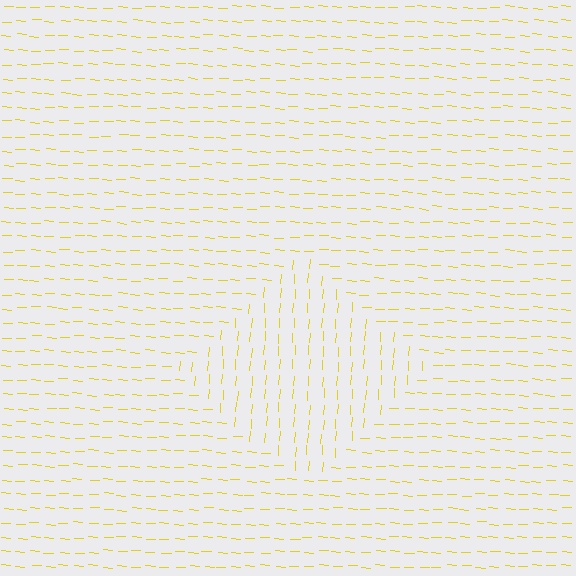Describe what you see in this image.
The image is filled with small yellow line segments. A diamond region in the image has lines oriented differently from the surrounding lines, creating a visible texture boundary.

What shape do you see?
I see a diamond.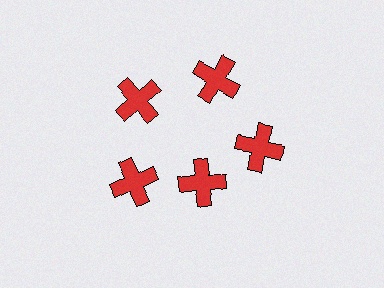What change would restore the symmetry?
The symmetry would be restored by moving it outward, back onto the ring so that all 5 crosses sit at equal angles and equal distance from the center.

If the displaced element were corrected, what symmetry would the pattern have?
It would have 5-fold rotational symmetry — the pattern would map onto itself every 72 degrees.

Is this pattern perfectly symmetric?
No. The 5 red crosses are arranged in a ring, but one element near the 5 o'clock position is pulled inward toward the center, breaking the 5-fold rotational symmetry.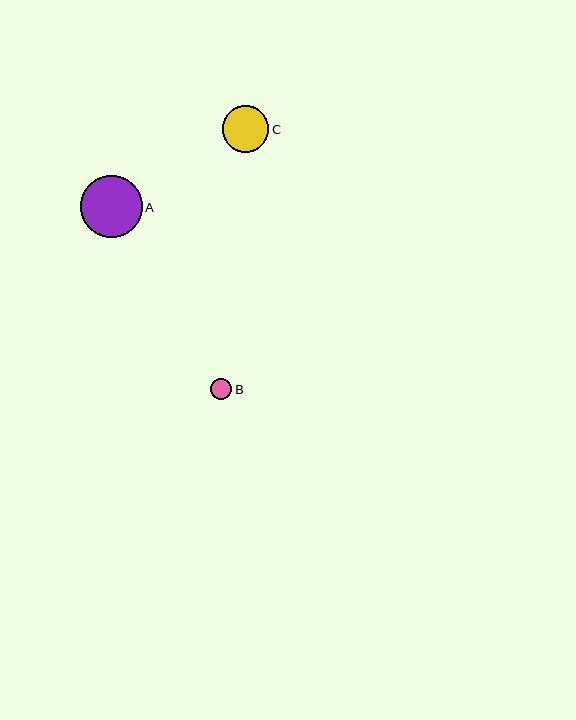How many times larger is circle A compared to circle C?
Circle A is approximately 1.3 times the size of circle C.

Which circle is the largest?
Circle A is the largest with a size of approximately 62 pixels.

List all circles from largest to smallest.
From largest to smallest: A, C, B.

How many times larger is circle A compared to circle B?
Circle A is approximately 2.9 times the size of circle B.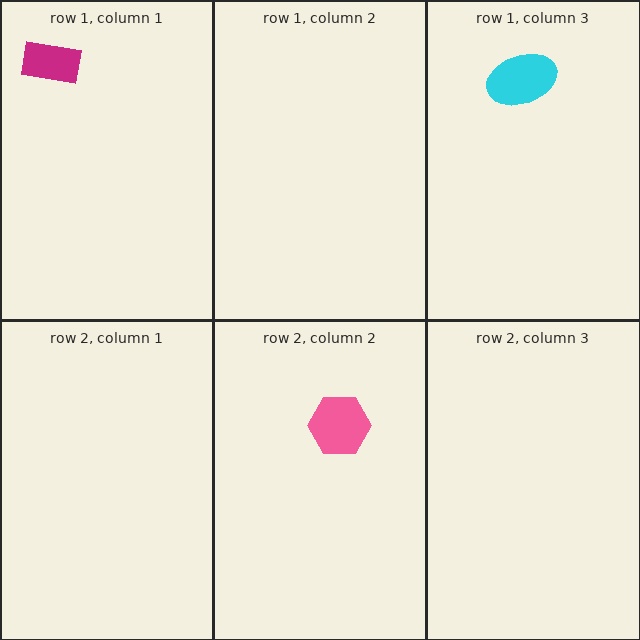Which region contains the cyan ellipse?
The row 1, column 3 region.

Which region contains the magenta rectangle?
The row 1, column 1 region.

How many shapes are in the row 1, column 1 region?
1.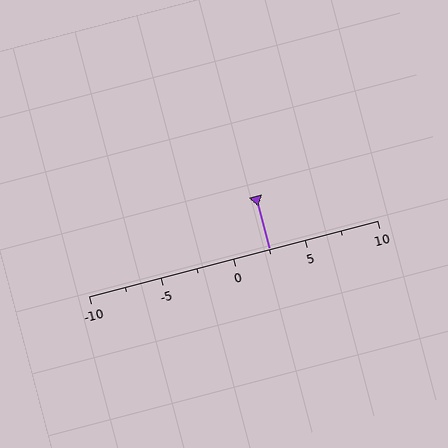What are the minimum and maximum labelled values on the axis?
The axis runs from -10 to 10.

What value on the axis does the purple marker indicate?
The marker indicates approximately 2.5.